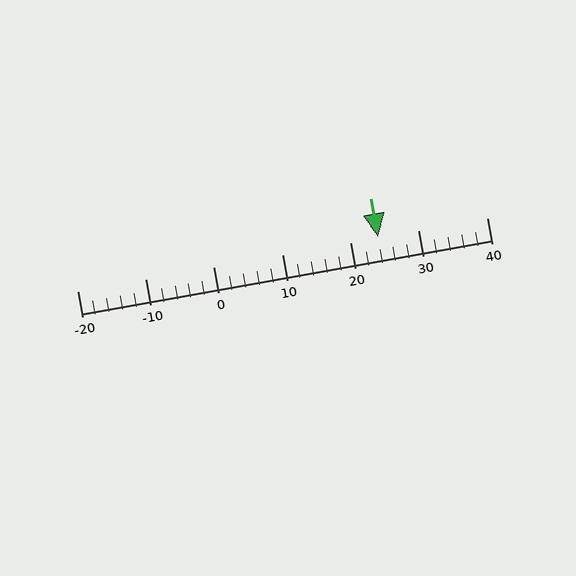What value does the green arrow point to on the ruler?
The green arrow points to approximately 24.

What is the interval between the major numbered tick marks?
The major tick marks are spaced 10 units apart.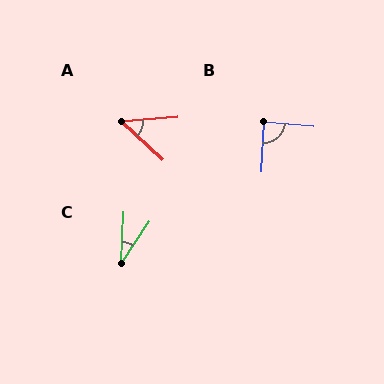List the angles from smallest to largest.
C (31°), A (48°), B (88°).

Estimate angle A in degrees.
Approximately 48 degrees.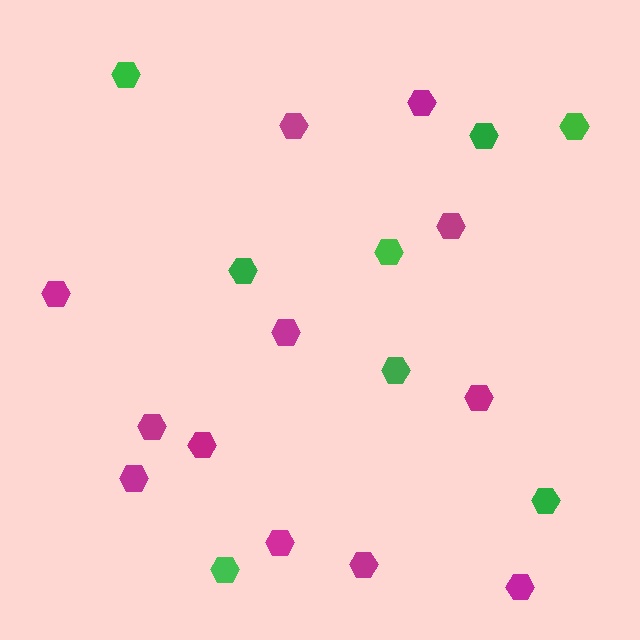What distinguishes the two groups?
There are 2 groups: one group of magenta hexagons (12) and one group of green hexagons (8).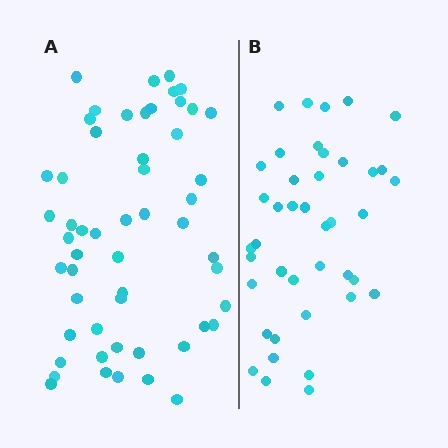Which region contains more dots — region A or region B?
Region A (the left region) has more dots.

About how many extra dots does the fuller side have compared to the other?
Region A has approximately 15 more dots than region B.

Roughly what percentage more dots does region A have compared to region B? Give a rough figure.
About 30% more.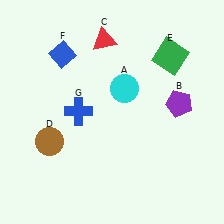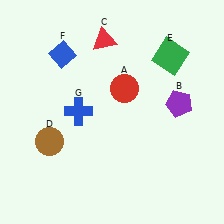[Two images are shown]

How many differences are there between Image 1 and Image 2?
There is 1 difference between the two images.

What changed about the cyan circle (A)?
In Image 1, A is cyan. In Image 2, it changed to red.